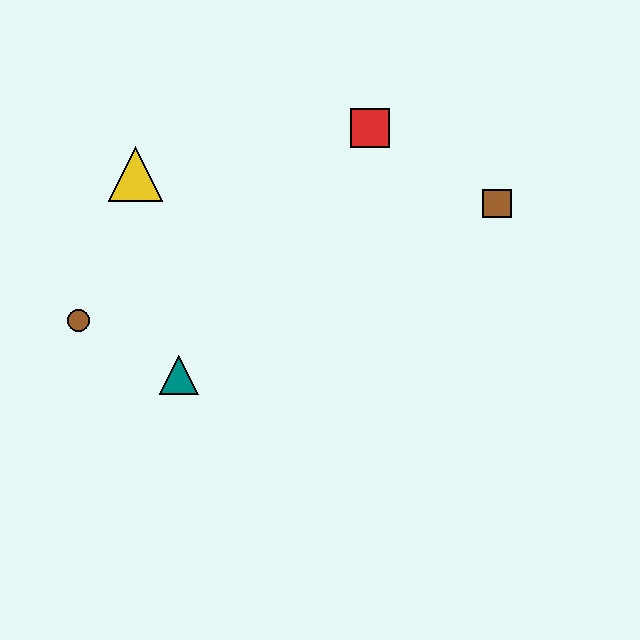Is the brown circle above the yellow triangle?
No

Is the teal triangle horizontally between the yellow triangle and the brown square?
Yes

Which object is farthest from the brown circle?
The brown square is farthest from the brown circle.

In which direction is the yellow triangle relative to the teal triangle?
The yellow triangle is above the teal triangle.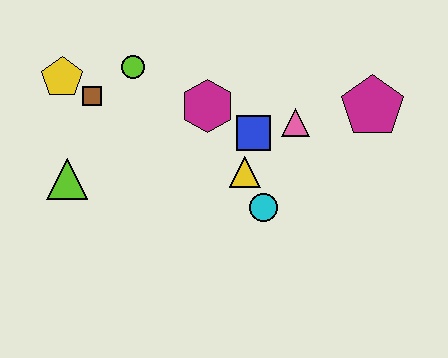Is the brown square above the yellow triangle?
Yes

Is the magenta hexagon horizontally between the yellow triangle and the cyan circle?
No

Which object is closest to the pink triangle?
The blue square is closest to the pink triangle.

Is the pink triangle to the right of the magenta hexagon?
Yes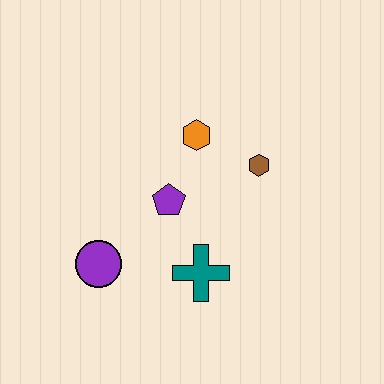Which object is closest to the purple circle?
The purple pentagon is closest to the purple circle.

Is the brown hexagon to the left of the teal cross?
No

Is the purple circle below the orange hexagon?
Yes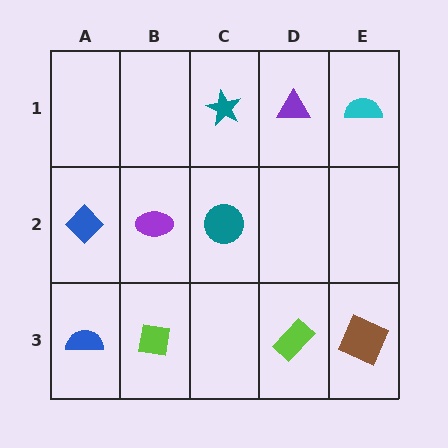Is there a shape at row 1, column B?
No, that cell is empty.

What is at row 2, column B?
A purple ellipse.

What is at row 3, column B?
A lime square.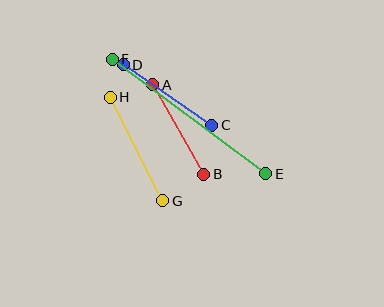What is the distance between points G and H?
The distance is approximately 116 pixels.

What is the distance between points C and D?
The distance is approximately 107 pixels.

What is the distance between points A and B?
The distance is approximately 103 pixels.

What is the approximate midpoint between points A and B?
The midpoint is at approximately (178, 130) pixels.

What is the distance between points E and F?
The distance is approximately 192 pixels.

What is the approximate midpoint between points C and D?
The midpoint is at approximately (168, 95) pixels.